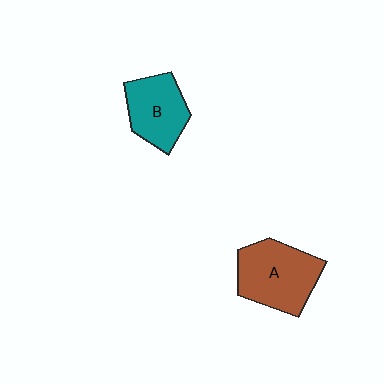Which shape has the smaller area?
Shape B (teal).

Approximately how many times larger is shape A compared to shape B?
Approximately 1.3 times.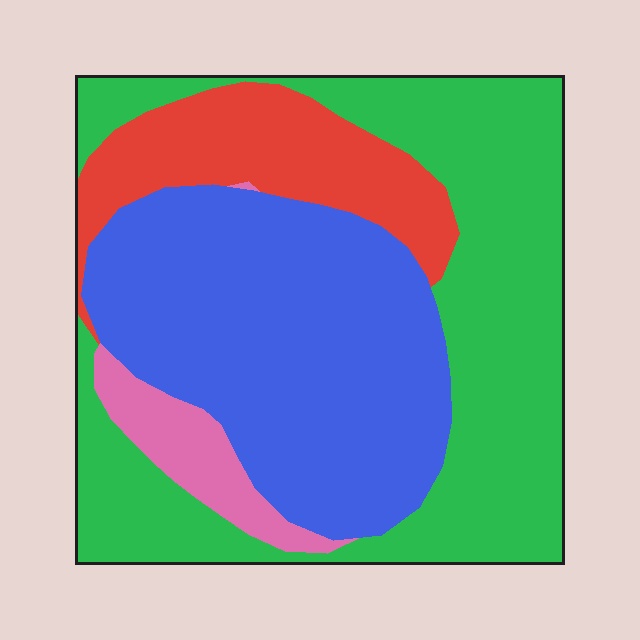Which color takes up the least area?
Pink, at roughly 5%.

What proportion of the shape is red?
Red takes up less than a sixth of the shape.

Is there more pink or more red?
Red.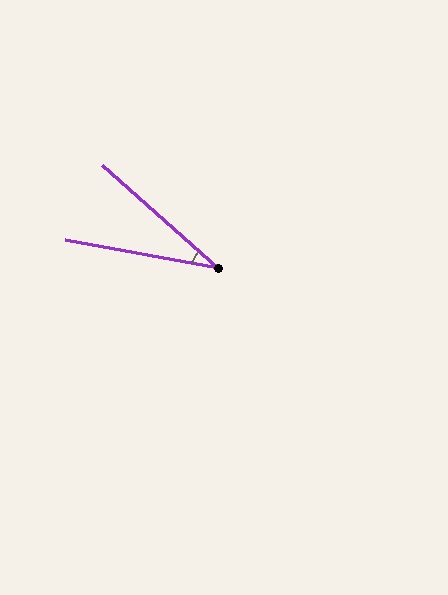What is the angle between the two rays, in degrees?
Approximately 31 degrees.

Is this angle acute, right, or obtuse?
It is acute.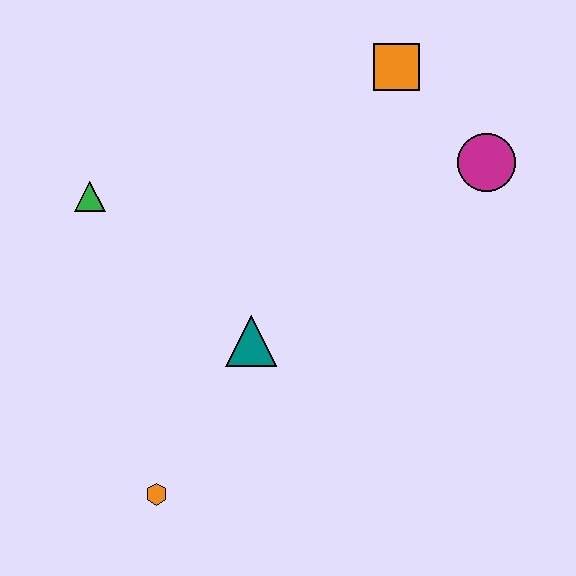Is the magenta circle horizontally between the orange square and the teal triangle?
No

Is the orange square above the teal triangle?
Yes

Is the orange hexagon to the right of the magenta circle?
No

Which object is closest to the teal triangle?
The orange hexagon is closest to the teal triangle.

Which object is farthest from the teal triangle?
The orange square is farthest from the teal triangle.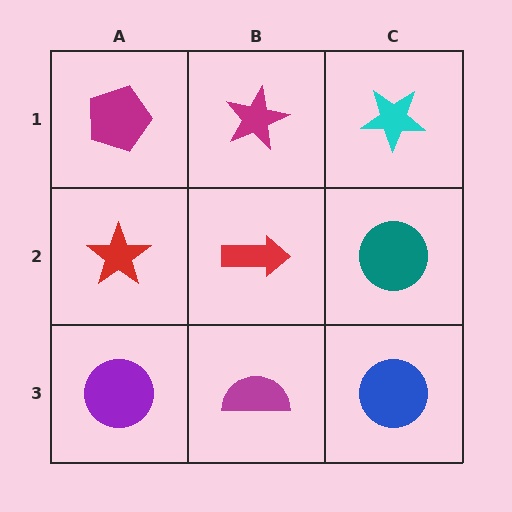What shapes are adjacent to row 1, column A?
A red star (row 2, column A), a magenta star (row 1, column B).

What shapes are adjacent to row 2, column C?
A cyan star (row 1, column C), a blue circle (row 3, column C), a red arrow (row 2, column B).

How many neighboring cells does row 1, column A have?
2.